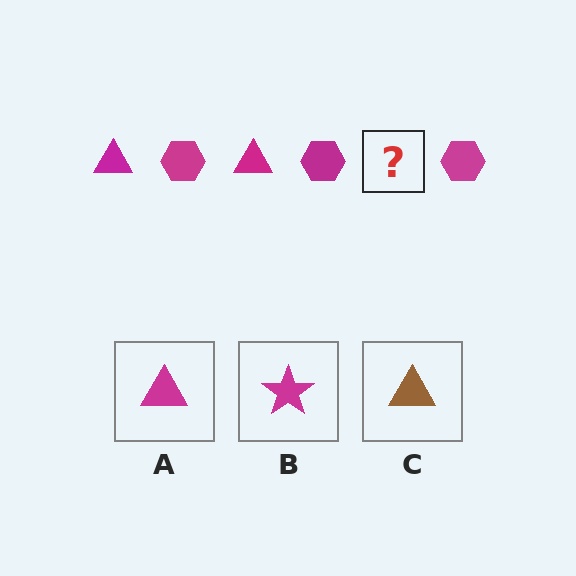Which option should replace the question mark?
Option A.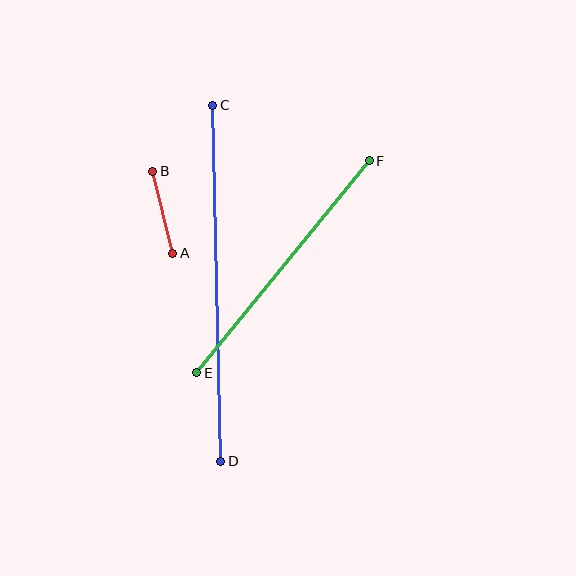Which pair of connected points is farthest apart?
Points C and D are farthest apart.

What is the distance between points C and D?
The distance is approximately 356 pixels.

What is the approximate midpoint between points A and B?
The midpoint is at approximately (163, 213) pixels.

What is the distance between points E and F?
The distance is approximately 273 pixels.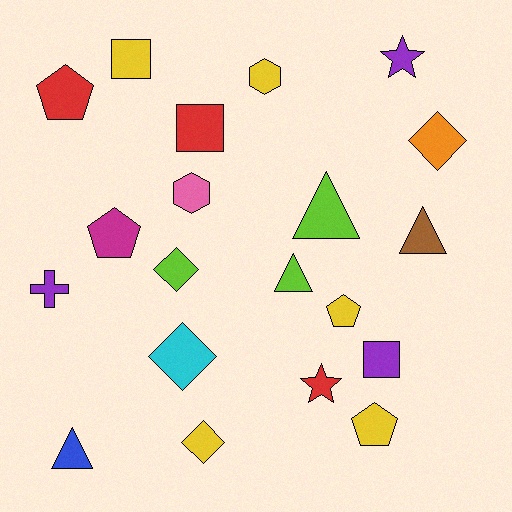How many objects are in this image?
There are 20 objects.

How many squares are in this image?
There are 3 squares.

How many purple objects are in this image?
There are 3 purple objects.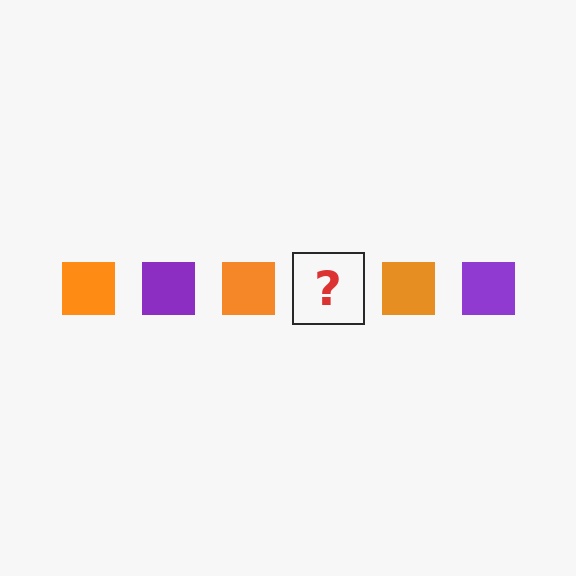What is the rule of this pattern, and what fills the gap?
The rule is that the pattern cycles through orange, purple squares. The gap should be filled with a purple square.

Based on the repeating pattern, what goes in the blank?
The blank should be a purple square.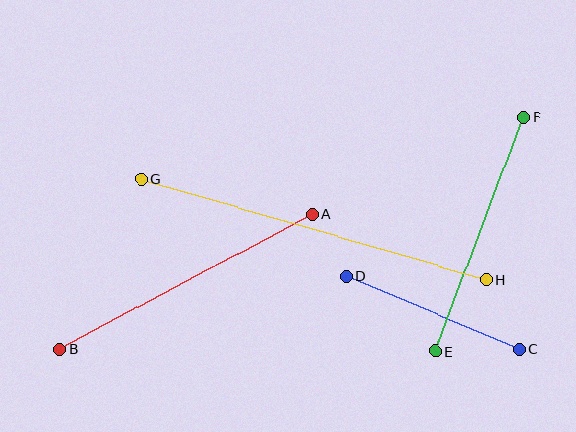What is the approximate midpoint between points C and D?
The midpoint is at approximately (433, 313) pixels.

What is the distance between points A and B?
The distance is approximately 286 pixels.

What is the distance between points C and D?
The distance is approximately 188 pixels.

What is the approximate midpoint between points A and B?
The midpoint is at approximately (186, 282) pixels.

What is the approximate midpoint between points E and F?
The midpoint is at approximately (479, 234) pixels.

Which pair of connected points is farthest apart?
Points G and H are farthest apart.